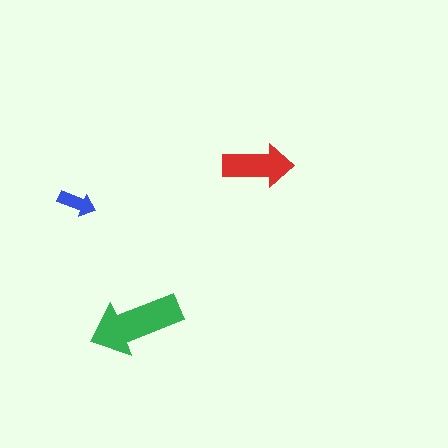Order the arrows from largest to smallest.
the green one, the red one, the blue one.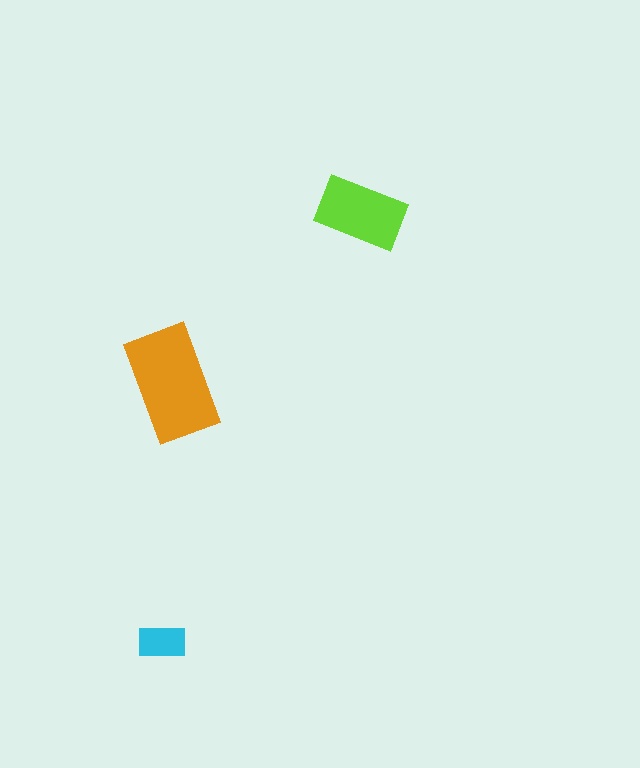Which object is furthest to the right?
The lime rectangle is rightmost.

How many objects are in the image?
There are 3 objects in the image.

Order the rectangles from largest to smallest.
the orange one, the lime one, the cyan one.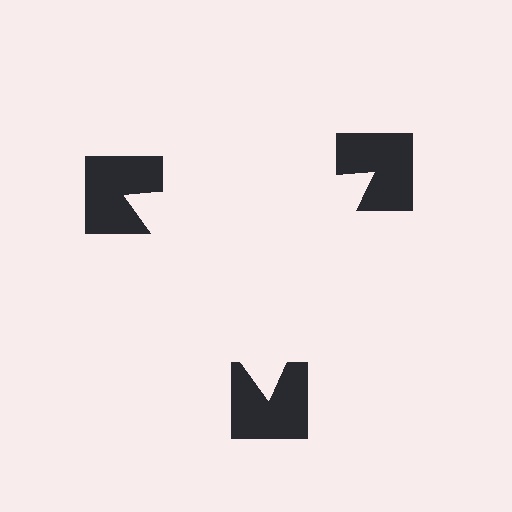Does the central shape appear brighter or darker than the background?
It typically appears slightly brighter than the background, even though no actual brightness change is drawn.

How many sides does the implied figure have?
3 sides.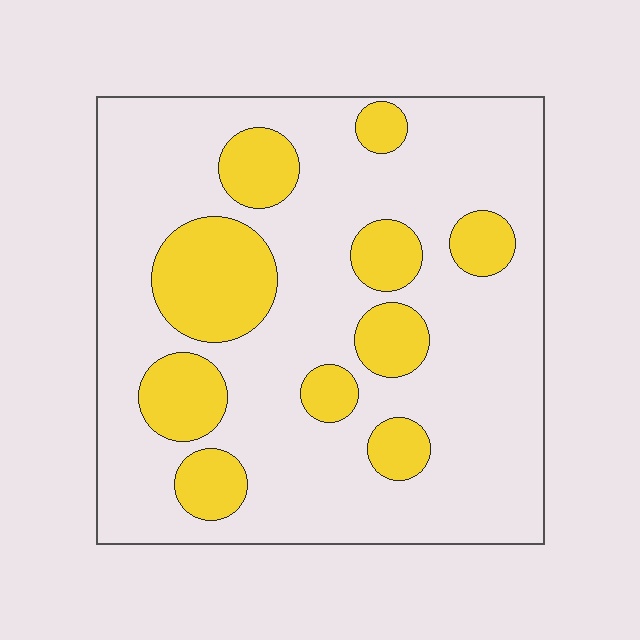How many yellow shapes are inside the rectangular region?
10.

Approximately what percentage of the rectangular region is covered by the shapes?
Approximately 25%.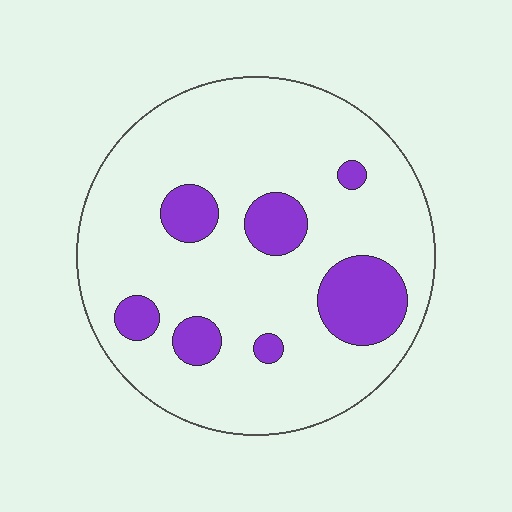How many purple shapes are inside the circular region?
7.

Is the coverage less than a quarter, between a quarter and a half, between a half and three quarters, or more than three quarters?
Less than a quarter.